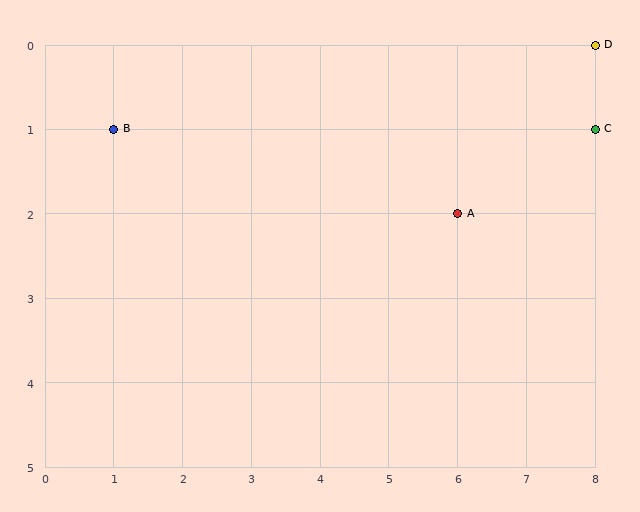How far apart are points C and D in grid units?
Points C and D are 1 row apart.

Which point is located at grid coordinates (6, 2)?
Point A is at (6, 2).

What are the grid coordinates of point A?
Point A is at grid coordinates (6, 2).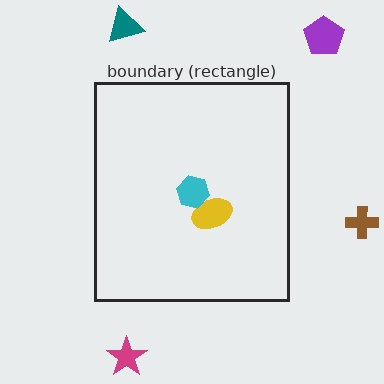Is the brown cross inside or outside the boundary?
Outside.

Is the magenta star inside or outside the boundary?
Outside.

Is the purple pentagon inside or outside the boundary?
Outside.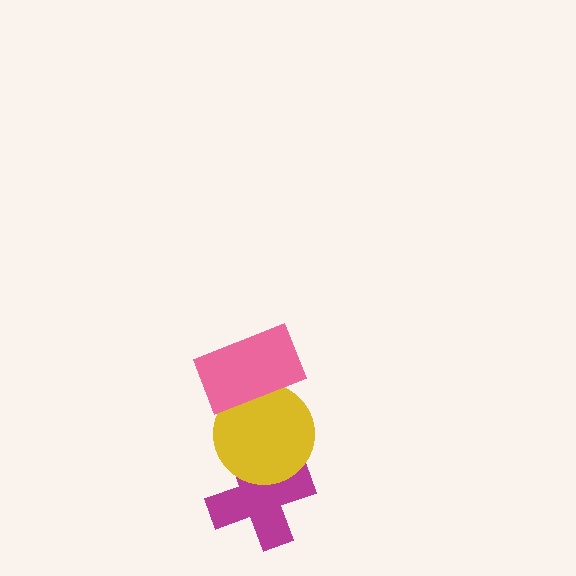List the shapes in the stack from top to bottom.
From top to bottom: the pink rectangle, the yellow circle, the magenta cross.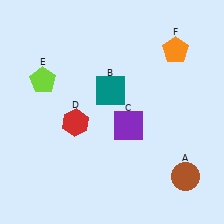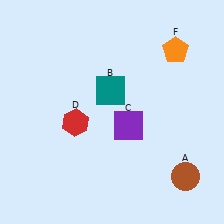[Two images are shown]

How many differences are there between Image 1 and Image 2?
There is 1 difference between the two images.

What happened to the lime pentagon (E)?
The lime pentagon (E) was removed in Image 2. It was in the top-left area of Image 1.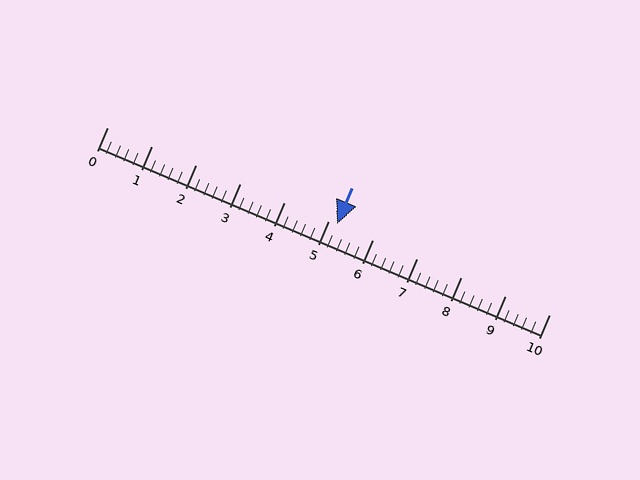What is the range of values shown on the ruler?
The ruler shows values from 0 to 10.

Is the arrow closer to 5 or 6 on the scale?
The arrow is closer to 5.